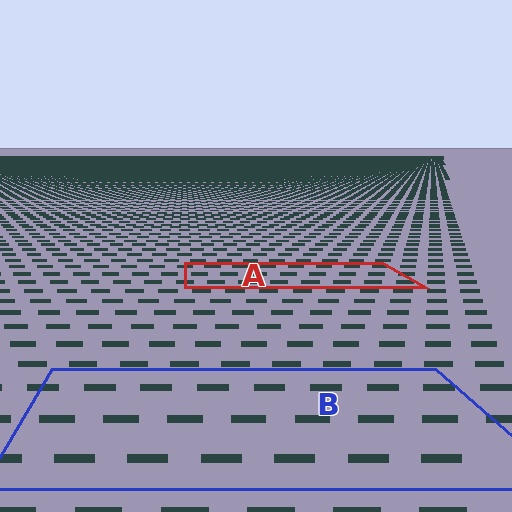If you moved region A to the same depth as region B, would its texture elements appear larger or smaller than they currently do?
They would appear larger. At a closer depth, the same texture elements are projected at a bigger on-screen size.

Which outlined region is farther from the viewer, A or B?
Region A is farther from the viewer — the texture elements inside it appear smaller and more densely packed.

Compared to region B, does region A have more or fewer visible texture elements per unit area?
Region A has more texture elements per unit area — they are packed more densely because it is farther away.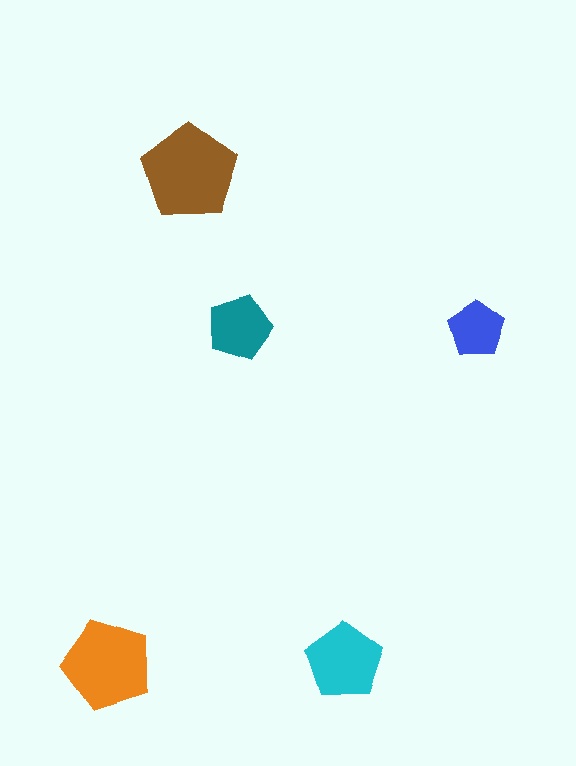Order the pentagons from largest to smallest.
the brown one, the orange one, the cyan one, the teal one, the blue one.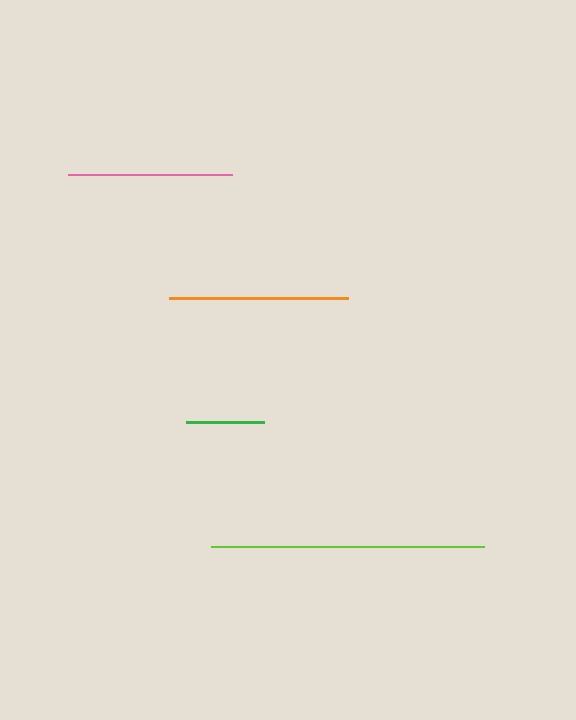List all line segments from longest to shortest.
From longest to shortest: lime, orange, pink, green.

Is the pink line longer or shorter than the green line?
The pink line is longer than the green line.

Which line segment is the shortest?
The green line is the shortest at approximately 79 pixels.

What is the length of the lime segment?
The lime segment is approximately 273 pixels long.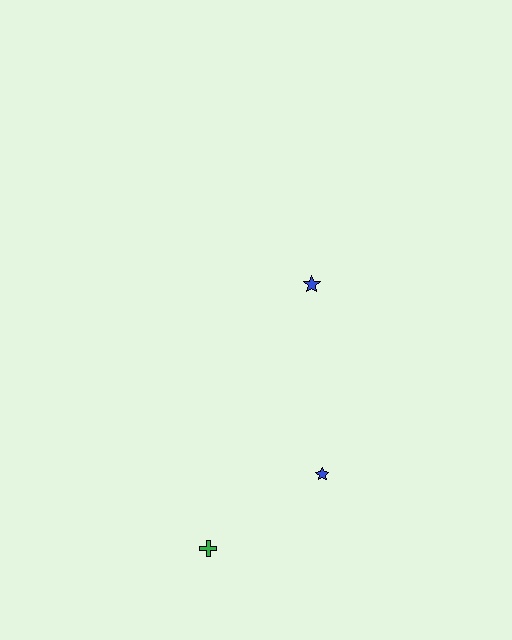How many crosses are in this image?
There is 1 cross.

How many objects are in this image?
There are 3 objects.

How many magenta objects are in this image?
There are no magenta objects.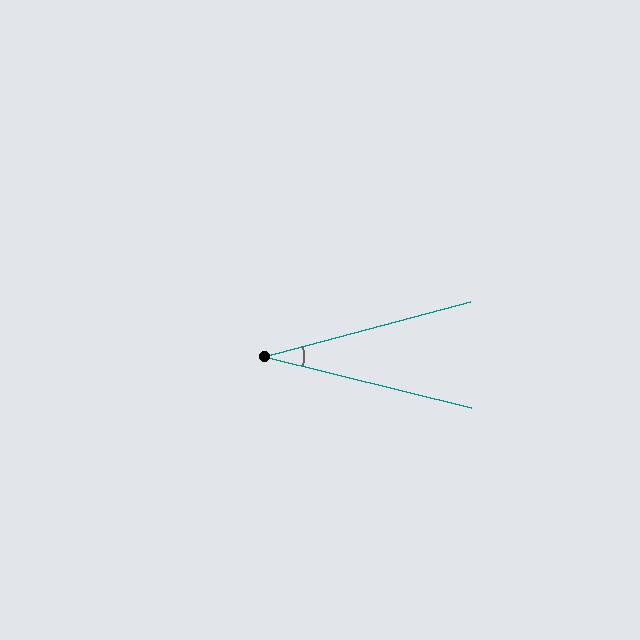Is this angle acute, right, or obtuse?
It is acute.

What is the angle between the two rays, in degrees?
Approximately 29 degrees.